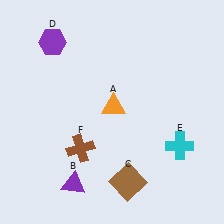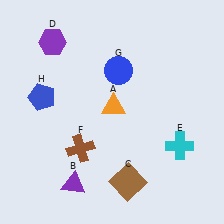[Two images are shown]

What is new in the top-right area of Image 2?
A blue circle (G) was added in the top-right area of Image 2.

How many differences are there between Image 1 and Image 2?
There are 2 differences between the two images.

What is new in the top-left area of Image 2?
A blue pentagon (H) was added in the top-left area of Image 2.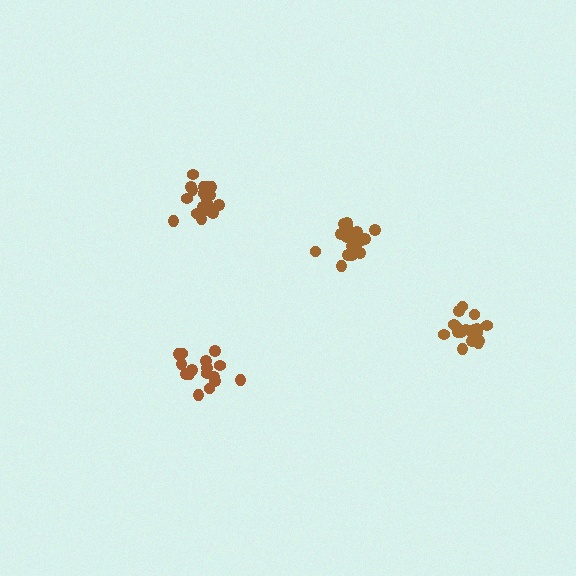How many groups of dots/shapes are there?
There are 4 groups.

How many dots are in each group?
Group 1: 20 dots, Group 2: 20 dots, Group 3: 16 dots, Group 4: 18 dots (74 total).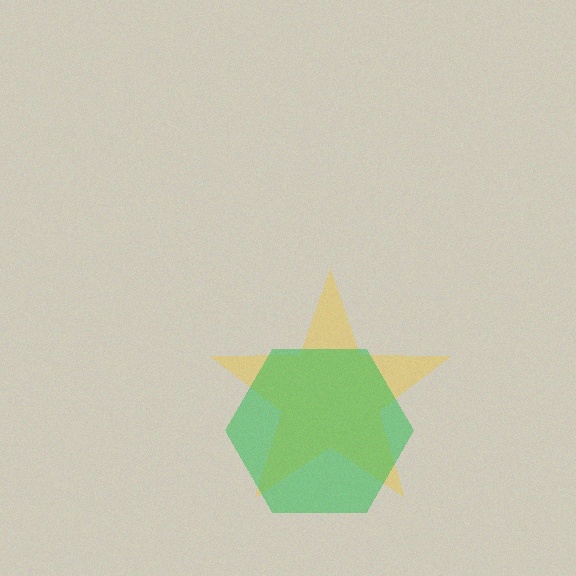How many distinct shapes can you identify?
There are 2 distinct shapes: a yellow star, a green hexagon.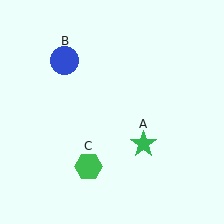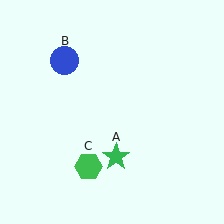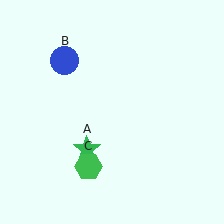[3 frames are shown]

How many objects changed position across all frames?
1 object changed position: green star (object A).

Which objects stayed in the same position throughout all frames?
Blue circle (object B) and green hexagon (object C) remained stationary.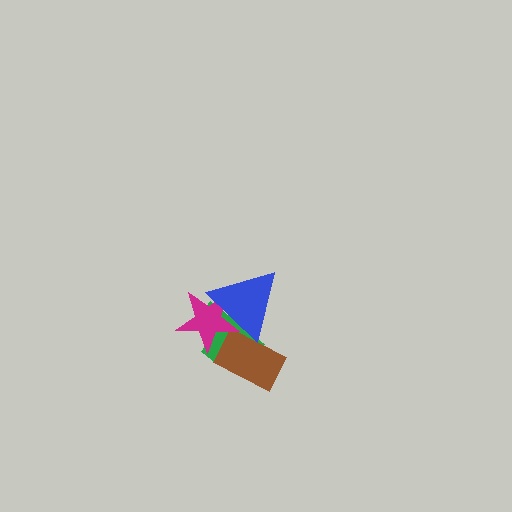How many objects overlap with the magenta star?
3 objects overlap with the magenta star.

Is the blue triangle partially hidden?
No, no other shape covers it.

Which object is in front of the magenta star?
The blue triangle is in front of the magenta star.